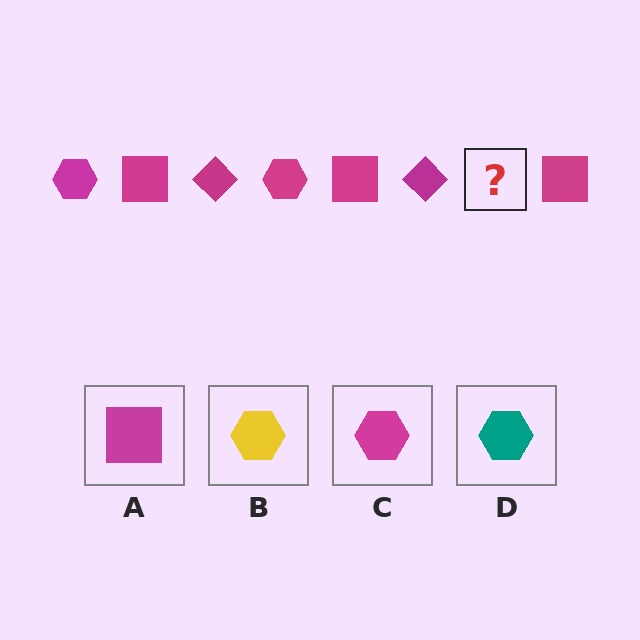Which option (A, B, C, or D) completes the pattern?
C.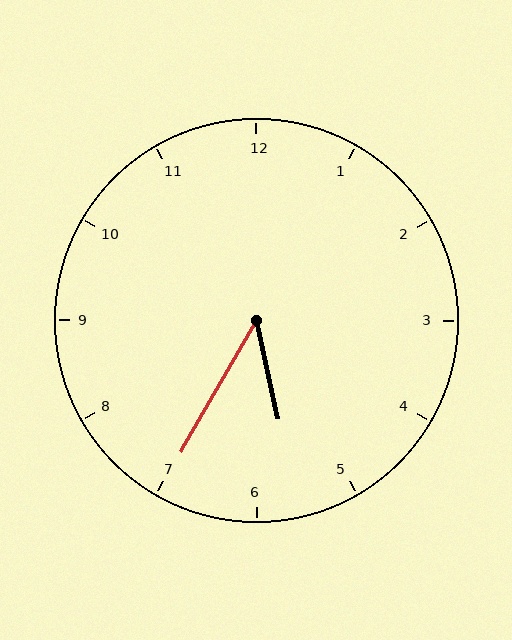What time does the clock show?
5:35.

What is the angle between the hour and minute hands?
Approximately 42 degrees.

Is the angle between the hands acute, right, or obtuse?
It is acute.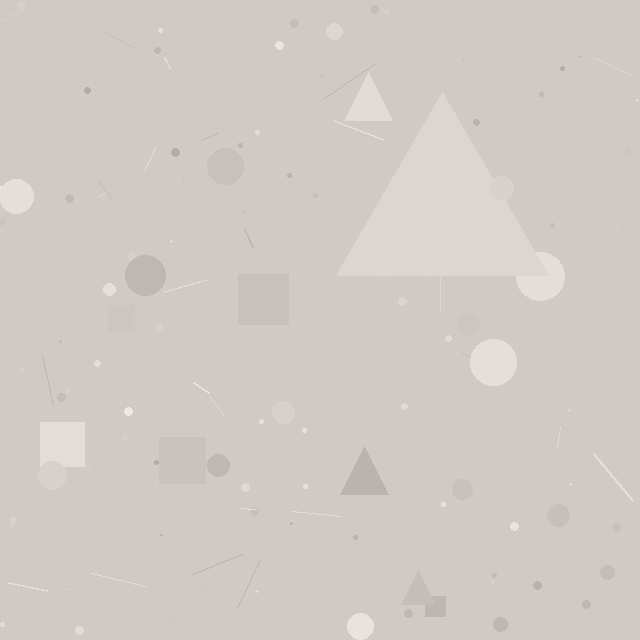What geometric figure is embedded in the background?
A triangle is embedded in the background.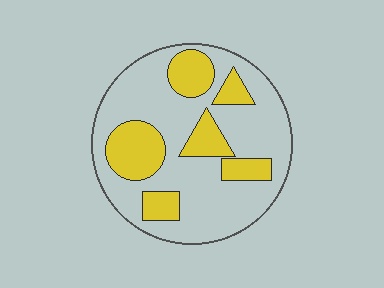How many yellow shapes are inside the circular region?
6.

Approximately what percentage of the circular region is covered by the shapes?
Approximately 30%.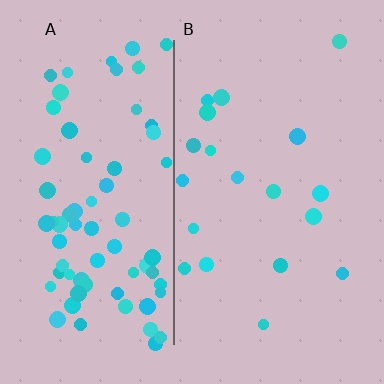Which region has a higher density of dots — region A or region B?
A (the left).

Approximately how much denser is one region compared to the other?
Approximately 3.8× — region A over region B.